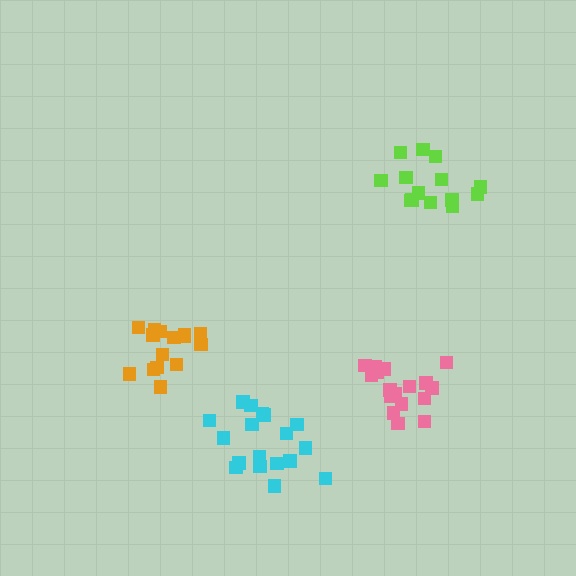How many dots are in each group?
Group 1: 14 dots, Group 2: 17 dots, Group 3: 18 dots, Group 4: 15 dots (64 total).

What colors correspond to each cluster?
The clusters are colored: lime, pink, cyan, orange.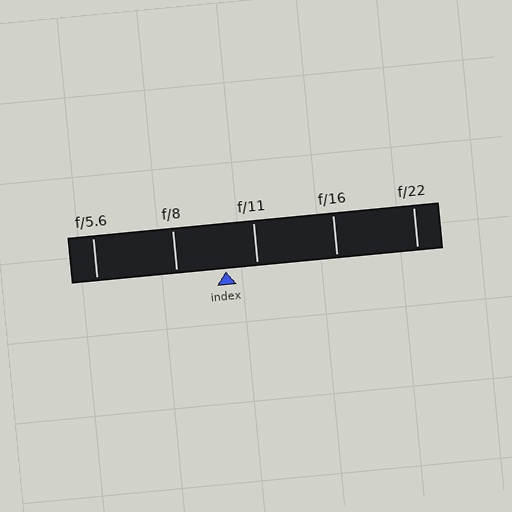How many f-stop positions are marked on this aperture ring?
There are 5 f-stop positions marked.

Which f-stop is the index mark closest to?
The index mark is closest to f/11.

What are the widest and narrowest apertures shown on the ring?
The widest aperture shown is f/5.6 and the narrowest is f/22.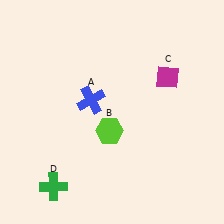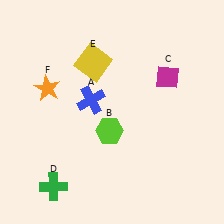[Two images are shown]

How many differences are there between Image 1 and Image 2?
There are 2 differences between the two images.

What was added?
A yellow square (E), an orange star (F) were added in Image 2.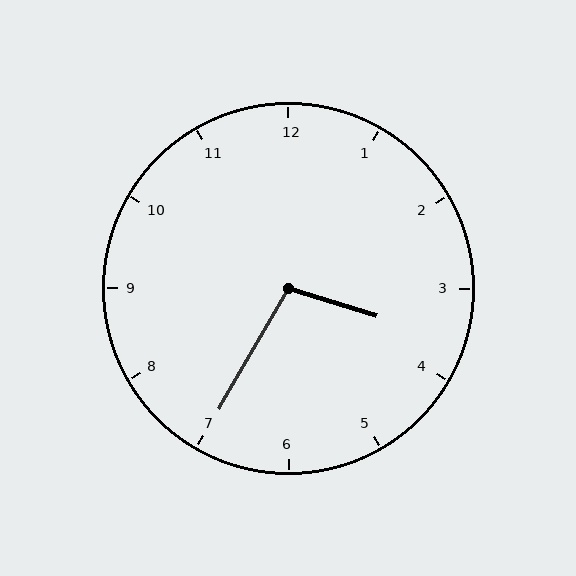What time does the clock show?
3:35.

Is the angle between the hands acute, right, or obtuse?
It is obtuse.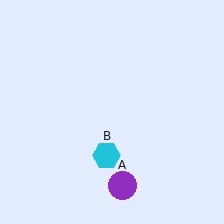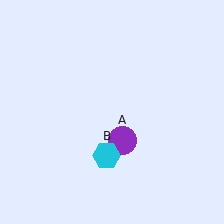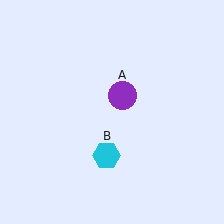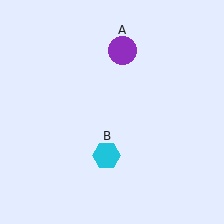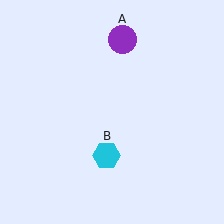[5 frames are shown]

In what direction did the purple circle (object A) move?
The purple circle (object A) moved up.